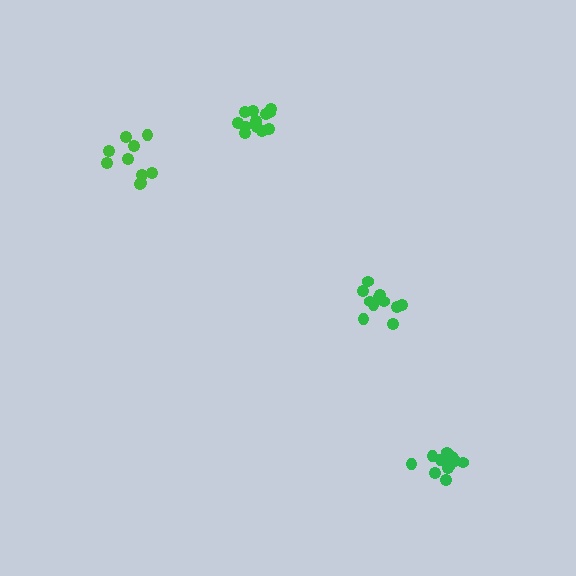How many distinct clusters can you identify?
There are 4 distinct clusters.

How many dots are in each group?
Group 1: 15 dots, Group 2: 10 dots, Group 3: 12 dots, Group 4: 12 dots (49 total).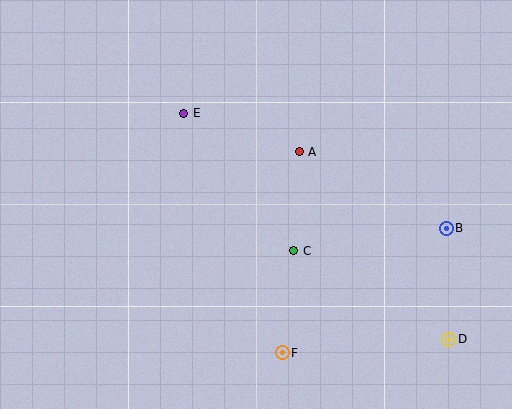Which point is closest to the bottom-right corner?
Point D is closest to the bottom-right corner.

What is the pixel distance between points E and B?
The distance between E and B is 287 pixels.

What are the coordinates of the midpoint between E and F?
The midpoint between E and F is at (233, 233).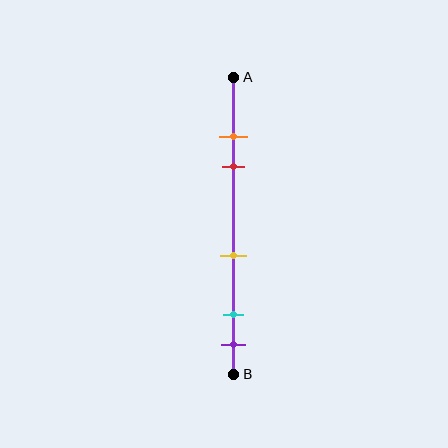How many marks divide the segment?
There are 5 marks dividing the segment.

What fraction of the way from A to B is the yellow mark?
The yellow mark is approximately 60% (0.6) of the way from A to B.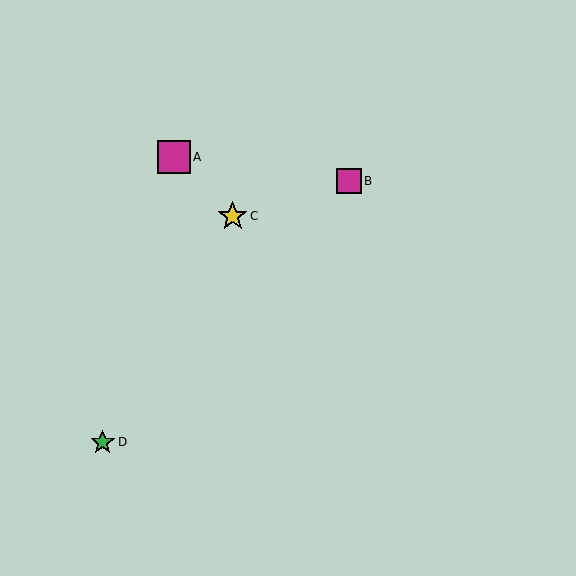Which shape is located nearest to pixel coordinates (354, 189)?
The magenta square (labeled B) at (349, 181) is nearest to that location.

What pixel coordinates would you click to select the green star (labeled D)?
Click at (103, 442) to select the green star D.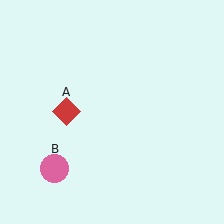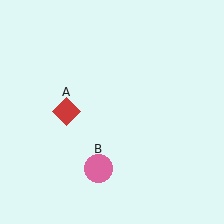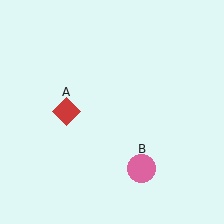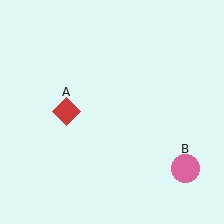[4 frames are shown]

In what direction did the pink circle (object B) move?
The pink circle (object B) moved right.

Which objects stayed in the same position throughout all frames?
Red diamond (object A) remained stationary.